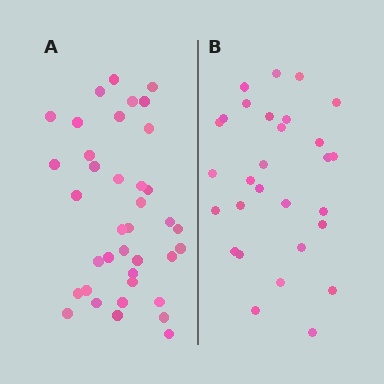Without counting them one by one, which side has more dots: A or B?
Region A (the left region) has more dots.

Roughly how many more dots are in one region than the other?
Region A has roughly 8 or so more dots than region B.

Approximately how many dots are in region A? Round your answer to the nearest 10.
About 40 dots. (The exact count is 38, which rounds to 40.)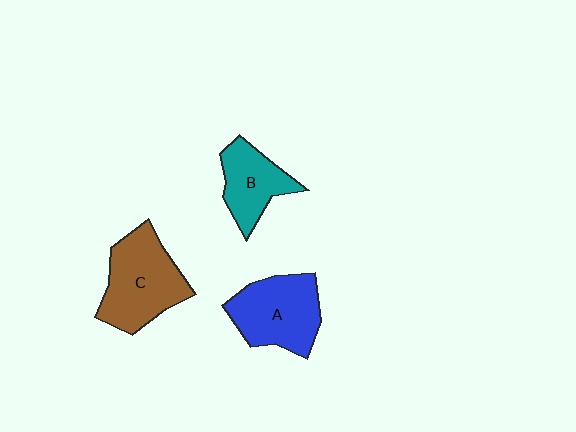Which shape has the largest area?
Shape C (brown).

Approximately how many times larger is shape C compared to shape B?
Approximately 1.5 times.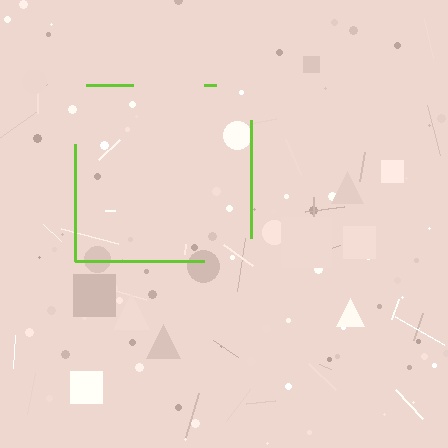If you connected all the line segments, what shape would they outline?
They would outline a square.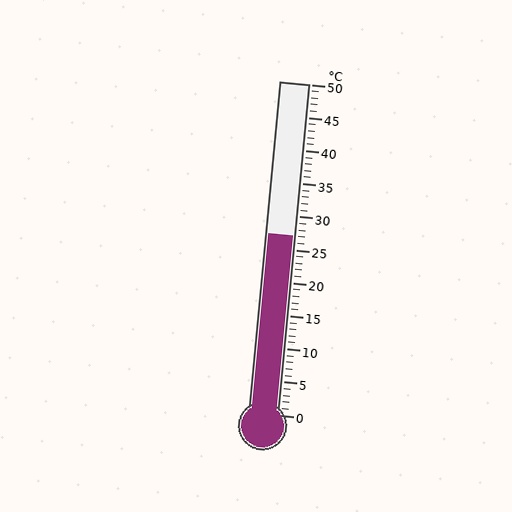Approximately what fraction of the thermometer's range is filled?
The thermometer is filled to approximately 55% of its range.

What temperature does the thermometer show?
The thermometer shows approximately 27°C.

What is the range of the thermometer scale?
The thermometer scale ranges from 0°C to 50°C.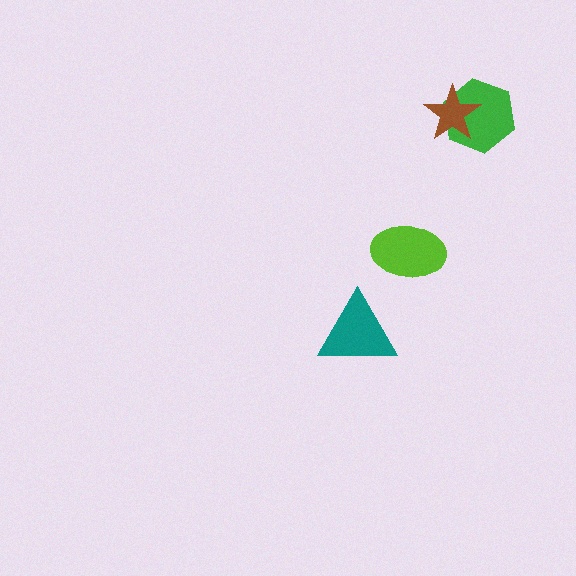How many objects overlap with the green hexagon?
1 object overlaps with the green hexagon.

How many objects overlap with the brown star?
1 object overlaps with the brown star.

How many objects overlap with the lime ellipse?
0 objects overlap with the lime ellipse.